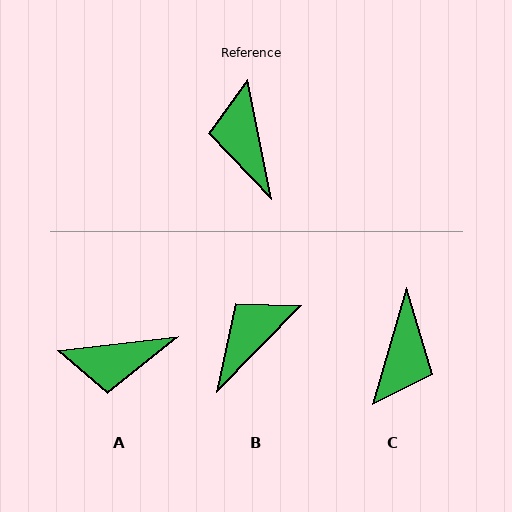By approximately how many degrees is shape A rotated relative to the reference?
Approximately 85 degrees counter-clockwise.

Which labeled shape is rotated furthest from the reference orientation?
C, about 153 degrees away.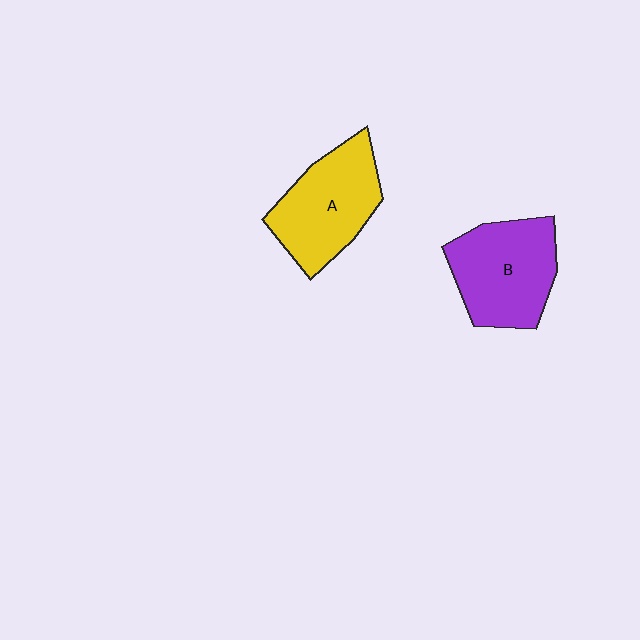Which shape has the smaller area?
Shape A (yellow).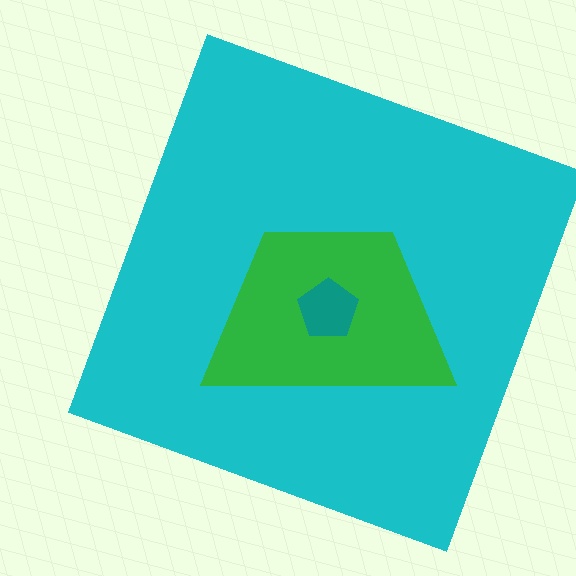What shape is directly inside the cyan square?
The green trapezoid.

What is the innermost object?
The teal pentagon.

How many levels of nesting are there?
3.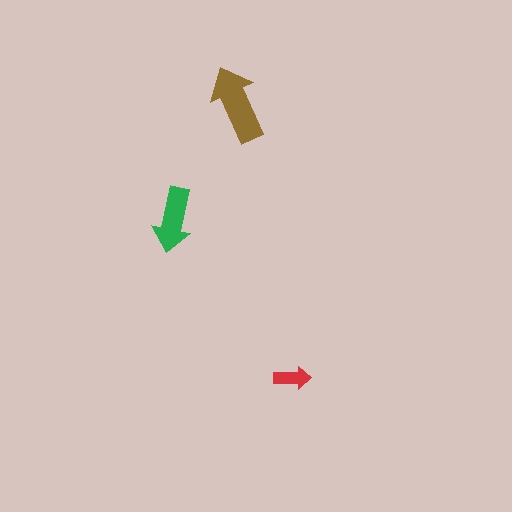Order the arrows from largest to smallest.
the brown one, the green one, the red one.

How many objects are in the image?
There are 3 objects in the image.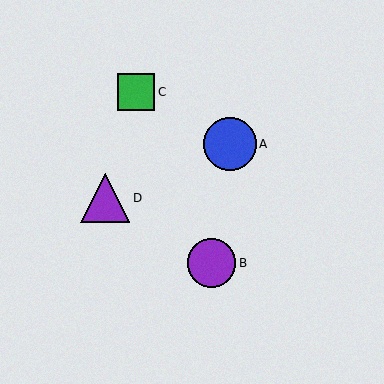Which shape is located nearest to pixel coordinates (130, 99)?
The green square (labeled C) at (137, 92) is nearest to that location.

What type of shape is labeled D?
Shape D is a purple triangle.